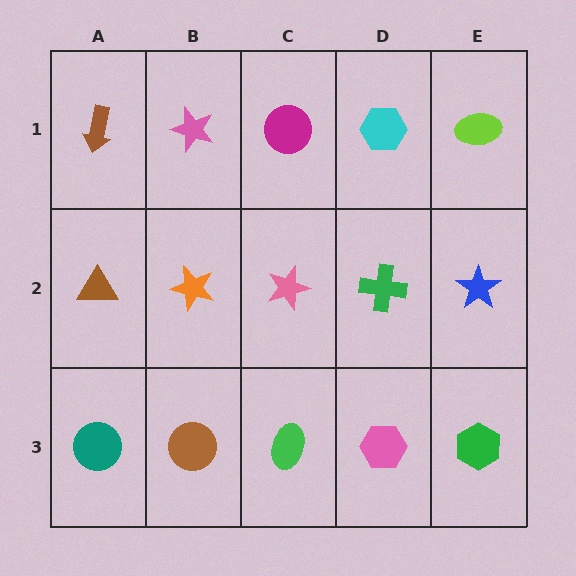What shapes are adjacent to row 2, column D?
A cyan hexagon (row 1, column D), a pink hexagon (row 3, column D), a pink star (row 2, column C), a blue star (row 2, column E).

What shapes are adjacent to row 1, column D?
A green cross (row 2, column D), a magenta circle (row 1, column C), a lime ellipse (row 1, column E).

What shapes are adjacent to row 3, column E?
A blue star (row 2, column E), a pink hexagon (row 3, column D).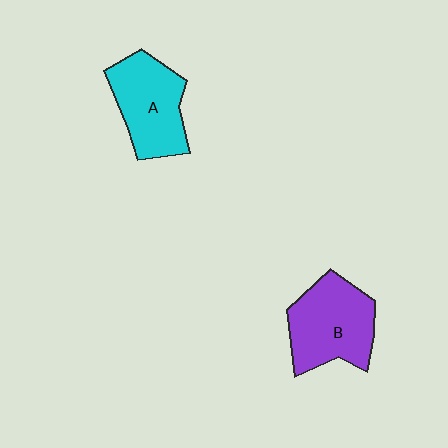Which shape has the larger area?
Shape B (purple).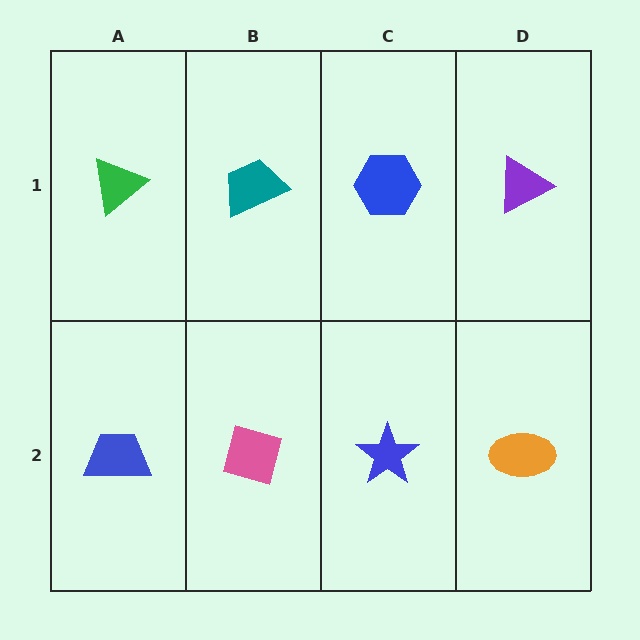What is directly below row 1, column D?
An orange ellipse.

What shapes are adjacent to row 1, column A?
A blue trapezoid (row 2, column A), a teal trapezoid (row 1, column B).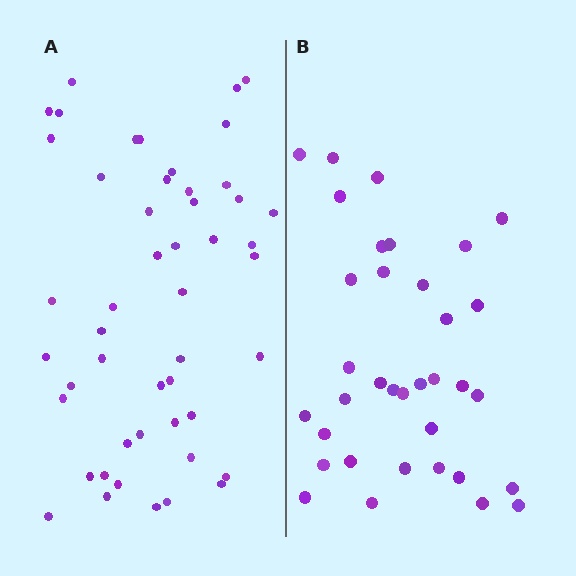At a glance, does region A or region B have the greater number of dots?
Region A (the left region) has more dots.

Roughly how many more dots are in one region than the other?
Region A has approximately 15 more dots than region B.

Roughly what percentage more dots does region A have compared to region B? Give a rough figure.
About 40% more.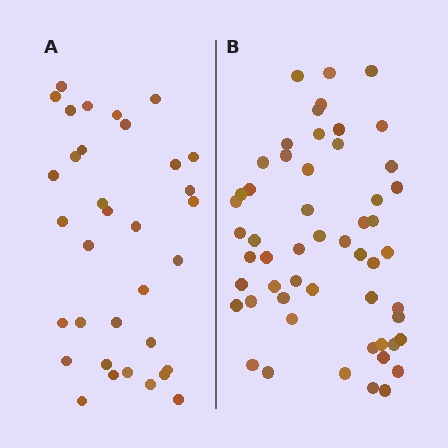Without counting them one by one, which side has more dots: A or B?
Region B (the right region) has more dots.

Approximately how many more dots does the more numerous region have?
Region B has approximately 20 more dots than region A.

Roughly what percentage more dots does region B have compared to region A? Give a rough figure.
About 60% more.